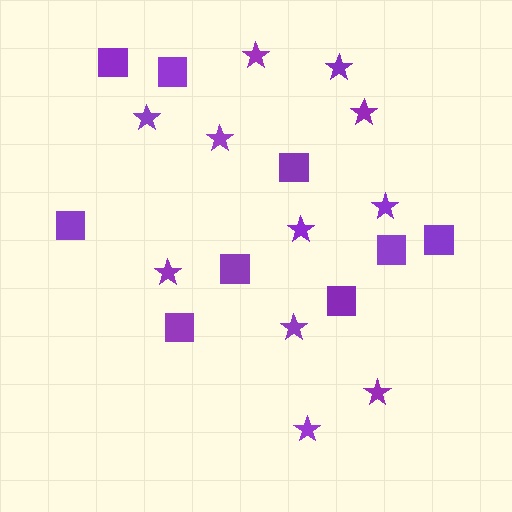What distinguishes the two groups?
There are 2 groups: one group of stars (11) and one group of squares (9).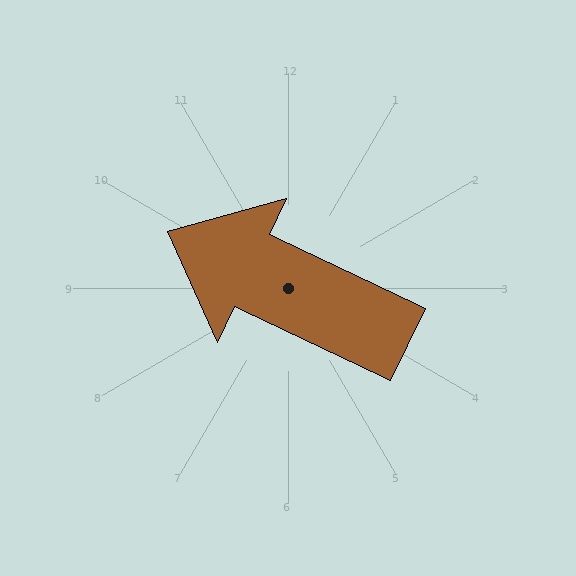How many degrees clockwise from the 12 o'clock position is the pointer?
Approximately 295 degrees.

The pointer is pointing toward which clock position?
Roughly 10 o'clock.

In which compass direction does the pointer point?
Northwest.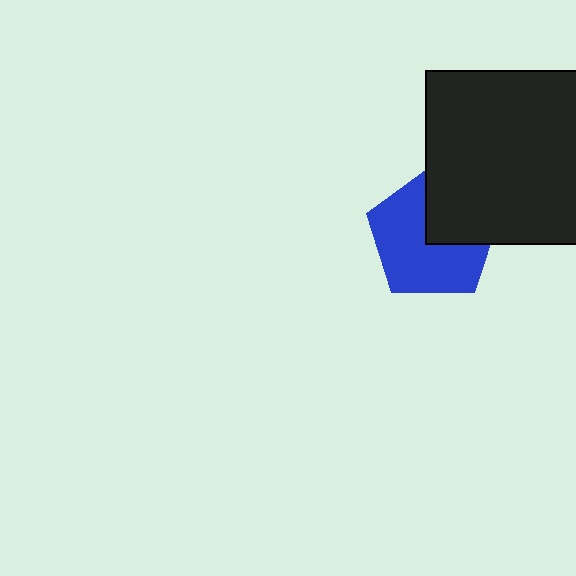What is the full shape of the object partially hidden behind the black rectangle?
The partially hidden object is a blue pentagon.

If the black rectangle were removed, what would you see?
You would see the complete blue pentagon.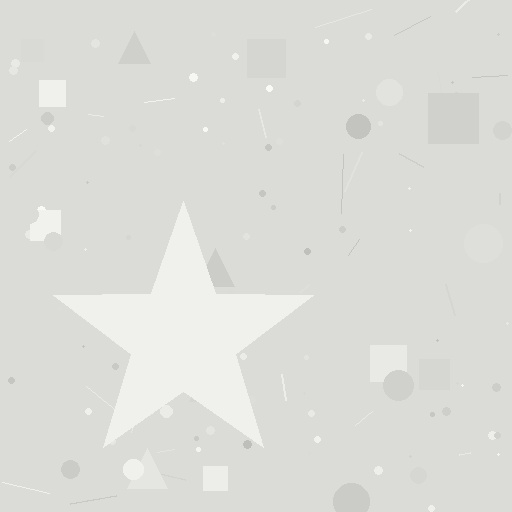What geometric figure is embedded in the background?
A star is embedded in the background.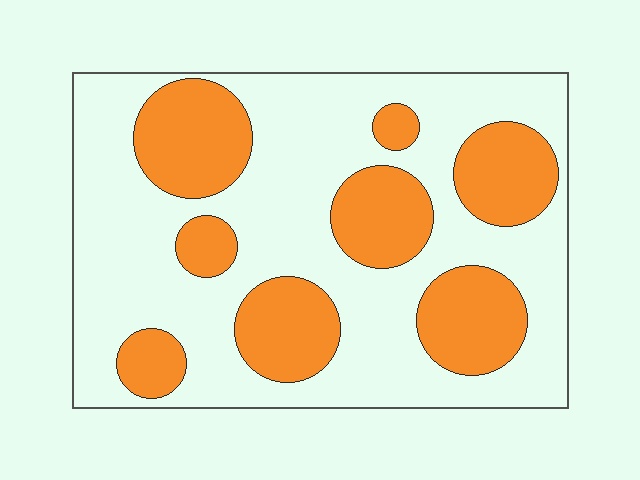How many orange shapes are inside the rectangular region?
8.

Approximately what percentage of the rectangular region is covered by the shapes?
Approximately 35%.